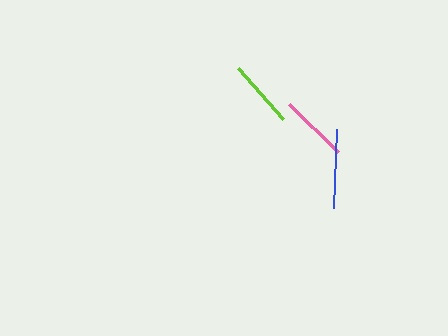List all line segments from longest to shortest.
From longest to shortest: blue, lime, pink.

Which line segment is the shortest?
The pink line is the shortest at approximately 68 pixels.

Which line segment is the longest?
The blue line is the longest at approximately 79 pixels.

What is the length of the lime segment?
The lime segment is approximately 68 pixels long.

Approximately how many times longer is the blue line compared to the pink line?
The blue line is approximately 1.2 times the length of the pink line.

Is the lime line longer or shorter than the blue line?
The blue line is longer than the lime line.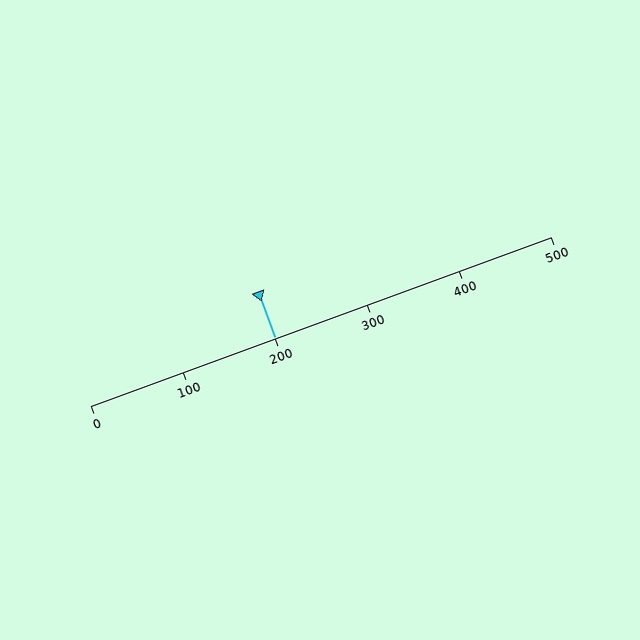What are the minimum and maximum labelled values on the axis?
The axis runs from 0 to 500.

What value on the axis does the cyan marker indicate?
The marker indicates approximately 200.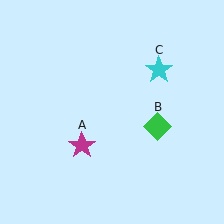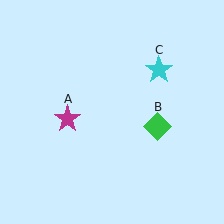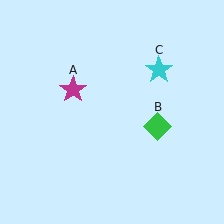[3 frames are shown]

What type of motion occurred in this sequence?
The magenta star (object A) rotated clockwise around the center of the scene.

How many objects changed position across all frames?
1 object changed position: magenta star (object A).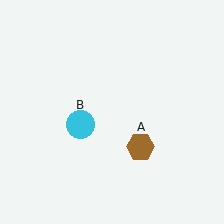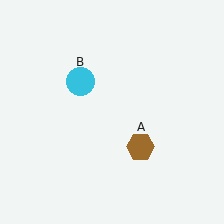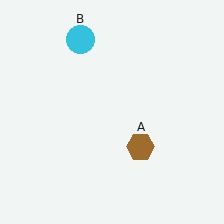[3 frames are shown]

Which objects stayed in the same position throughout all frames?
Brown hexagon (object A) remained stationary.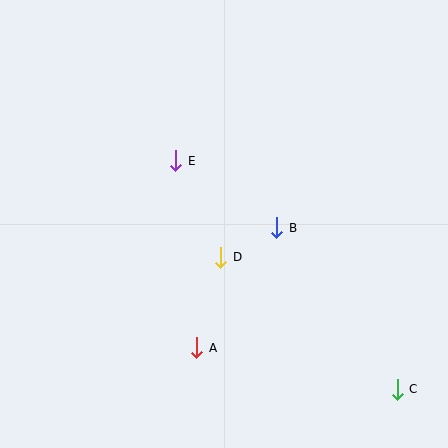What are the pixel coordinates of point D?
Point D is at (221, 257).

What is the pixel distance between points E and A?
The distance between E and A is 188 pixels.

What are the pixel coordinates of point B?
Point B is at (276, 228).